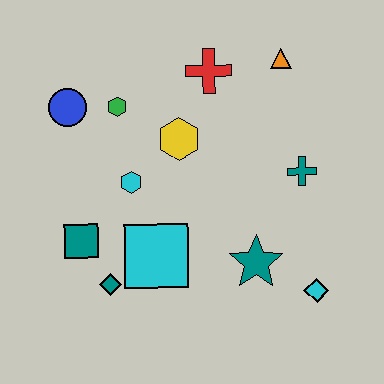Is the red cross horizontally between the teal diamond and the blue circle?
No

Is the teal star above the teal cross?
No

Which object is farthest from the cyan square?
The orange triangle is farthest from the cyan square.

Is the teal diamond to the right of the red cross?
No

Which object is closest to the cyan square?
The teal diamond is closest to the cyan square.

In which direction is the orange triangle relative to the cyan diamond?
The orange triangle is above the cyan diamond.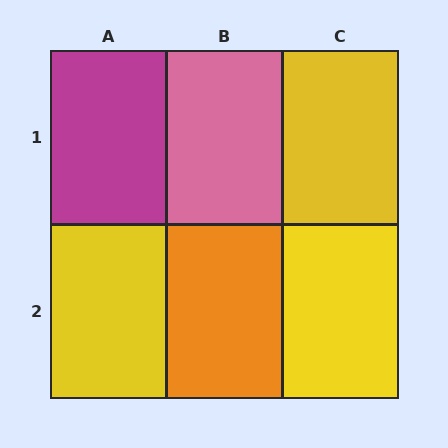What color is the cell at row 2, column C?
Yellow.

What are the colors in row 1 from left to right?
Magenta, pink, yellow.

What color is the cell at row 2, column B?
Orange.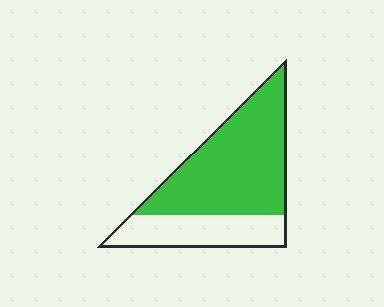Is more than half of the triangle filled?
Yes.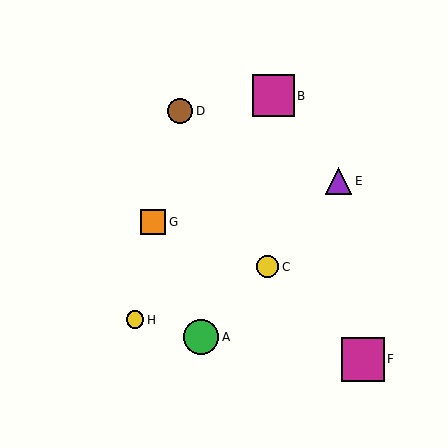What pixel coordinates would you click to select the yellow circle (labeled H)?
Click at (135, 320) to select the yellow circle H.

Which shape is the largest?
The magenta square (labeled F) is the largest.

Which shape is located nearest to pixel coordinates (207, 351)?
The green circle (labeled A) at (201, 337) is nearest to that location.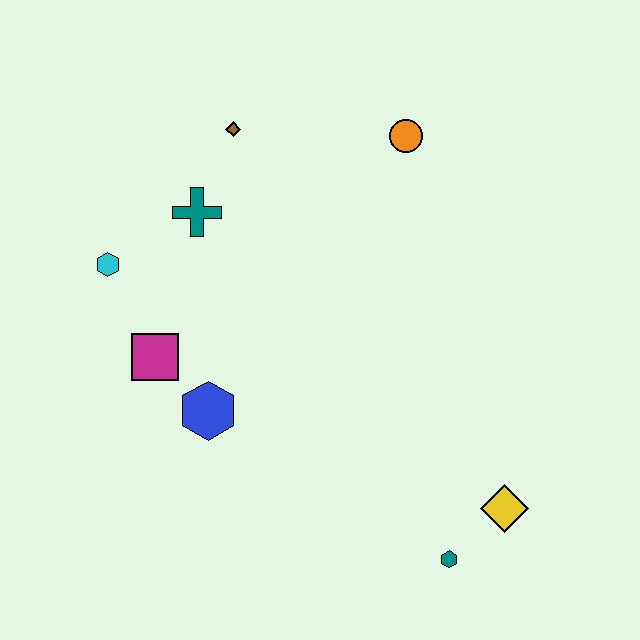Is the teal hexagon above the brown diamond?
No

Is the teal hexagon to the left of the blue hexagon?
No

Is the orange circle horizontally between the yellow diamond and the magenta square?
Yes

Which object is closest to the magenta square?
The blue hexagon is closest to the magenta square.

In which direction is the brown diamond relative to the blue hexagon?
The brown diamond is above the blue hexagon.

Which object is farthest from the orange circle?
The teal hexagon is farthest from the orange circle.